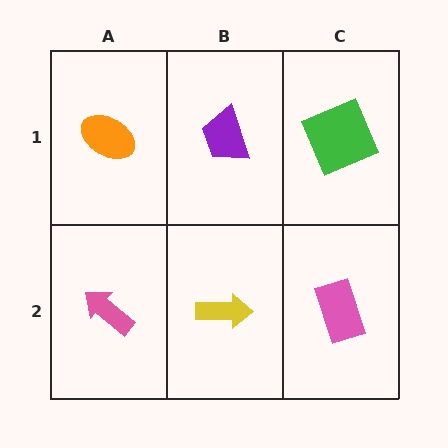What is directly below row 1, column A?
A pink arrow.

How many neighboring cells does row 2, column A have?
2.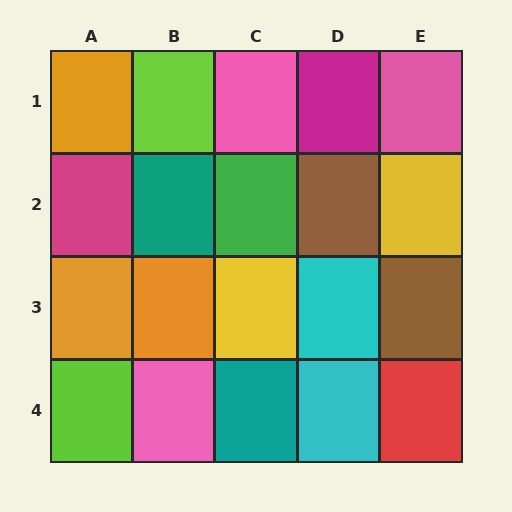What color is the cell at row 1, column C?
Pink.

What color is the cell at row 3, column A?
Orange.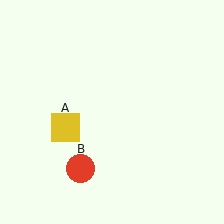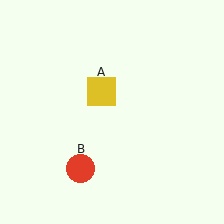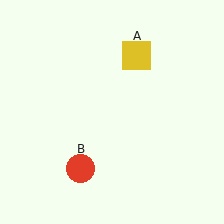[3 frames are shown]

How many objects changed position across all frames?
1 object changed position: yellow square (object A).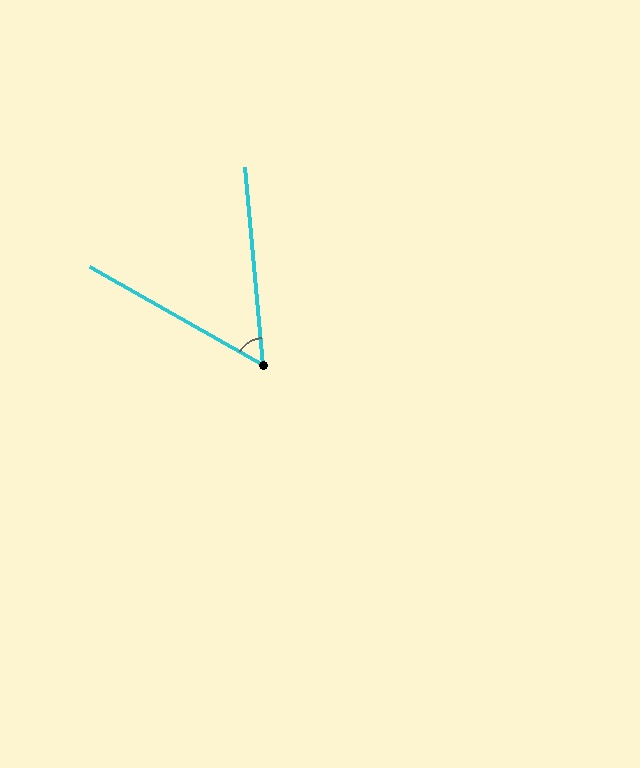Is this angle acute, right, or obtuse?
It is acute.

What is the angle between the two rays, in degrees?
Approximately 55 degrees.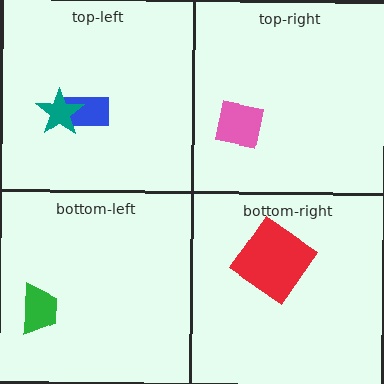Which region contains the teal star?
The top-left region.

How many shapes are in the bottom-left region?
1.